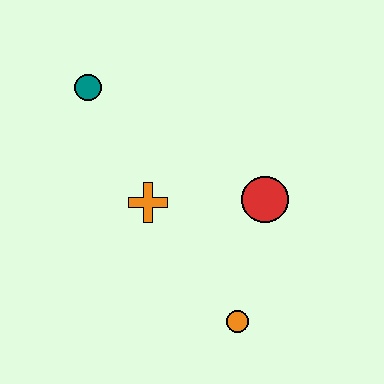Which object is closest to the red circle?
The orange cross is closest to the red circle.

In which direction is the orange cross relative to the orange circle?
The orange cross is above the orange circle.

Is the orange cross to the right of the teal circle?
Yes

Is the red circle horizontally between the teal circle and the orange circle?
No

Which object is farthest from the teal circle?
The orange circle is farthest from the teal circle.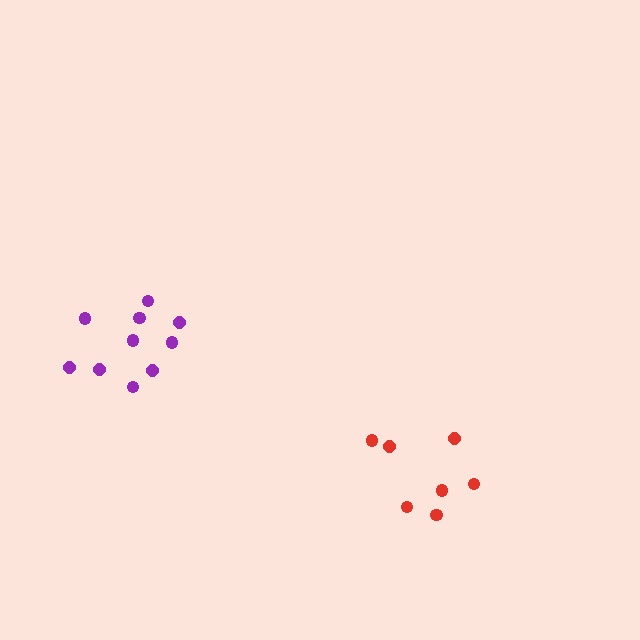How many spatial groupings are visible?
There are 2 spatial groupings.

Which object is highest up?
The purple cluster is topmost.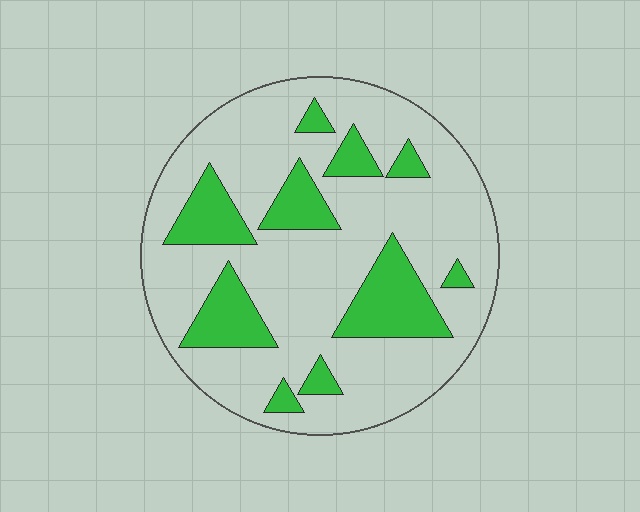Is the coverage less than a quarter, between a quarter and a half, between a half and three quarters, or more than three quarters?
Less than a quarter.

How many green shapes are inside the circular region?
10.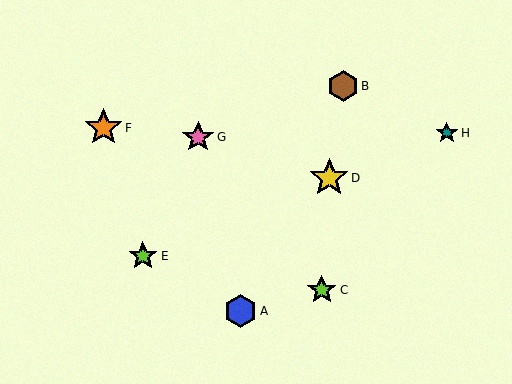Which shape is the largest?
The yellow star (labeled D) is the largest.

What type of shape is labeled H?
Shape H is a teal star.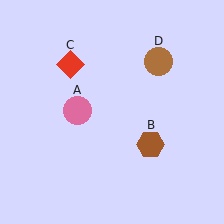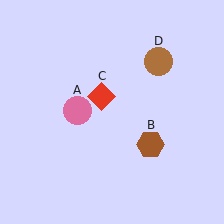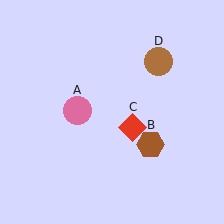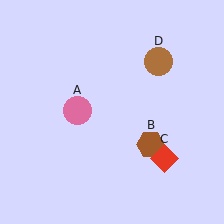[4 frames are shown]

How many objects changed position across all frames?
1 object changed position: red diamond (object C).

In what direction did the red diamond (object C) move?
The red diamond (object C) moved down and to the right.